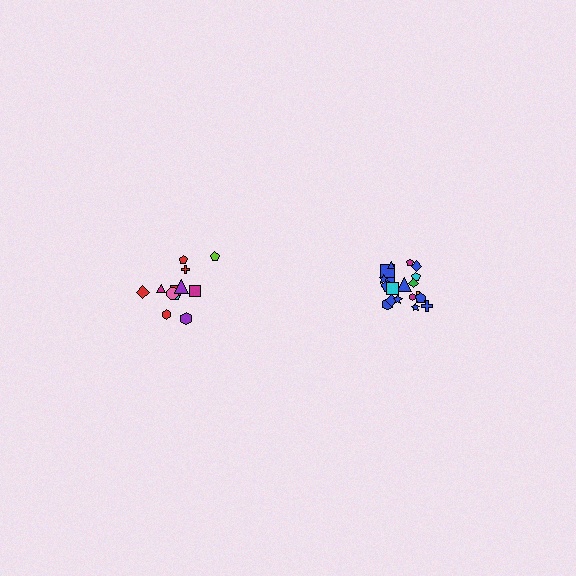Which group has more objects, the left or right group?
The right group.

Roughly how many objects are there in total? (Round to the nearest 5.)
Roughly 35 objects in total.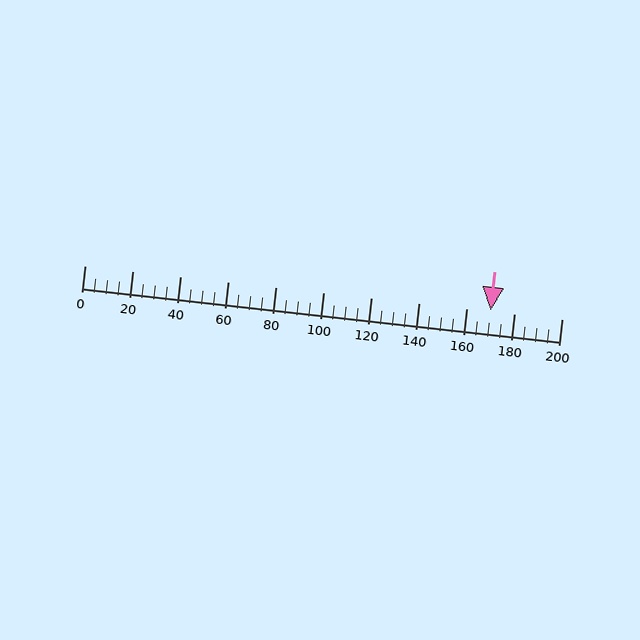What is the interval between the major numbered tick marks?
The major tick marks are spaced 20 units apart.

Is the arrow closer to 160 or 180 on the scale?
The arrow is closer to 180.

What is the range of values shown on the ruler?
The ruler shows values from 0 to 200.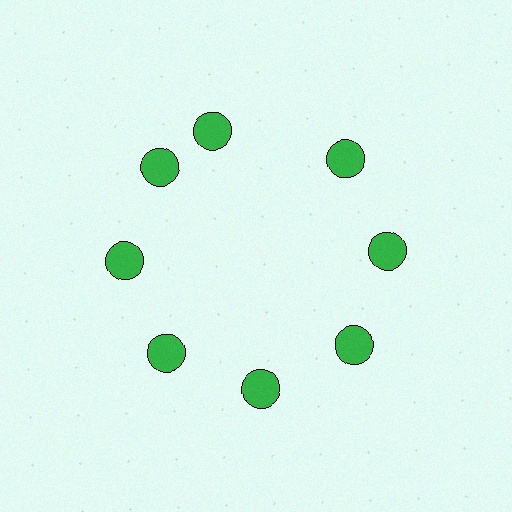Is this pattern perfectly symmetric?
No. The 8 green circles are arranged in a ring, but one element near the 12 o'clock position is rotated out of alignment along the ring, breaking the 8-fold rotational symmetry.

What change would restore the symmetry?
The symmetry would be restored by rotating it back into even spacing with its neighbors so that all 8 circles sit at equal angles and equal distance from the center.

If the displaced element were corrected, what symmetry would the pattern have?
It would have 8-fold rotational symmetry — the pattern would map onto itself every 45 degrees.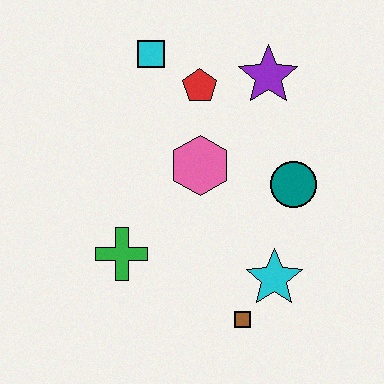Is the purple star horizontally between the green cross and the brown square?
No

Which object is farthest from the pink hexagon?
The brown square is farthest from the pink hexagon.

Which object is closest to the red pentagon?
The cyan square is closest to the red pentagon.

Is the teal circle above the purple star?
No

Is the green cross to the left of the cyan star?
Yes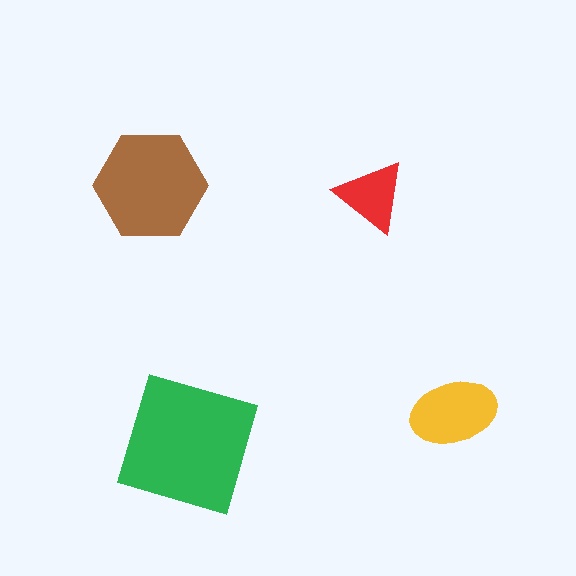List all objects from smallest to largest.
The red triangle, the yellow ellipse, the brown hexagon, the green square.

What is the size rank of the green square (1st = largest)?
1st.